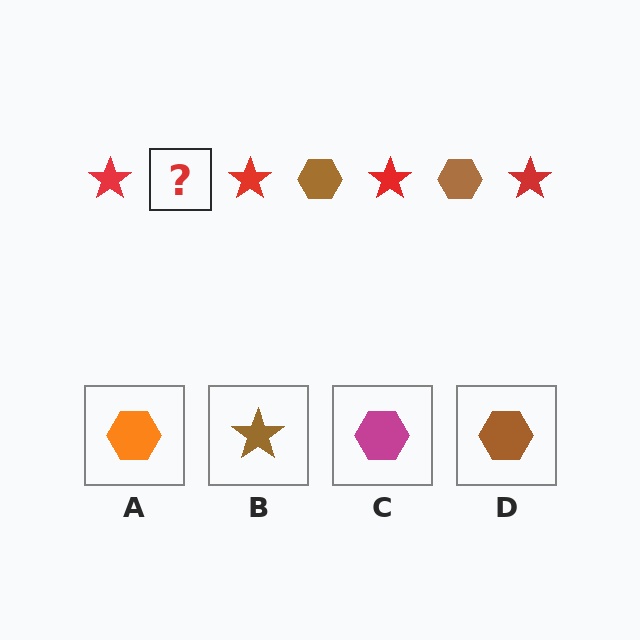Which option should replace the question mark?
Option D.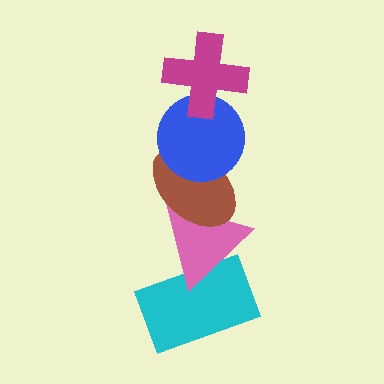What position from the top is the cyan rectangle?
The cyan rectangle is 5th from the top.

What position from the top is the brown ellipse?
The brown ellipse is 3rd from the top.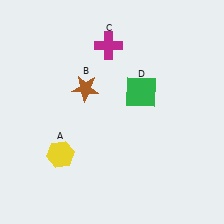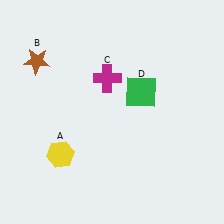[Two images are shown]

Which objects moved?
The objects that moved are: the brown star (B), the magenta cross (C).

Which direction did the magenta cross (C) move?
The magenta cross (C) moved down.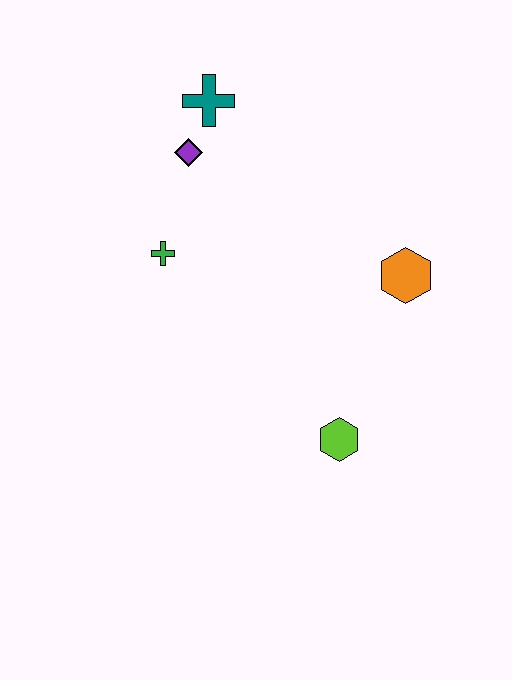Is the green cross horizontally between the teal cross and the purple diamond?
No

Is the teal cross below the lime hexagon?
No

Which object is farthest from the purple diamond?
The lime hexagon is farthest from the purple diamond.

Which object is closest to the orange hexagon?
The lime hexagon is closest to the orange hexagon.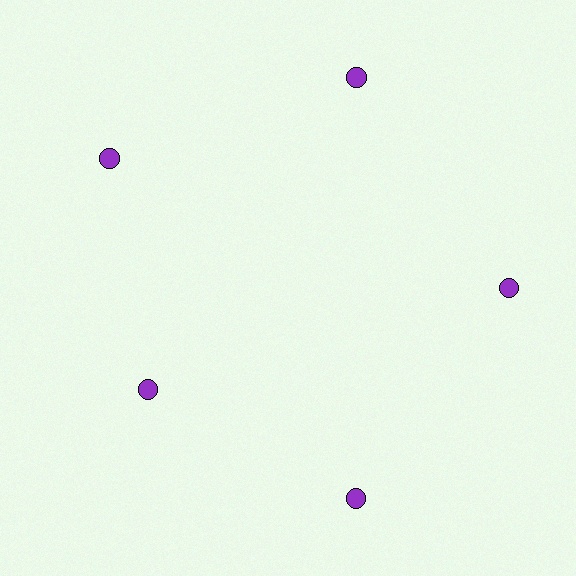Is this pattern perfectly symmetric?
No. The 5 purple circles are arranged in a ring, but one element near the 8 o'clock position is pulled inward toward the center, breaking the 5-fold rotational symmetry.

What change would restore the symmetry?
The symmetry would be restored by moving it outward, back onto the ring so that all 5 circles sit at equal angles and equal distance from the center.